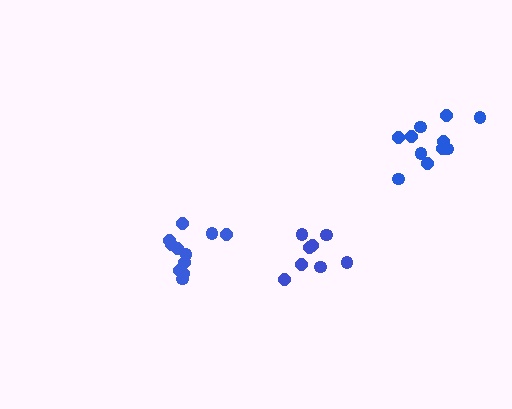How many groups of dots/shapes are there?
There are 3 groups.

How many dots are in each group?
Group 1: 8 dots, Group 2: 11 dots, Group 3: 11 dots (30 total).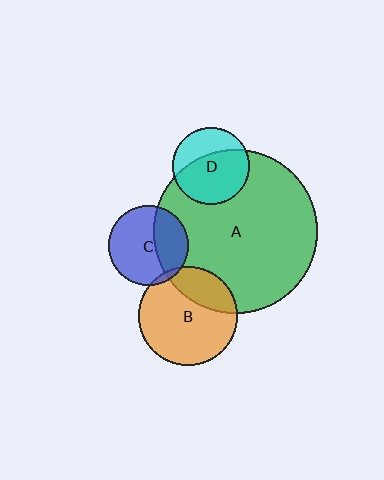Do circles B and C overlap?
Yes.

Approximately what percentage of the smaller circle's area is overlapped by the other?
Approximately 5%.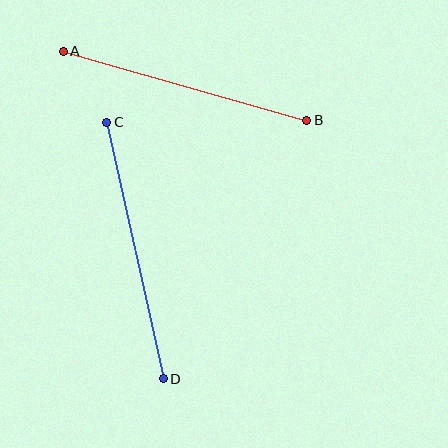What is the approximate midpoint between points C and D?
The midpoint is at approximately (135, 251) pixels.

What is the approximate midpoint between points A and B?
The midpoint is at approximately (185, 86) pixels.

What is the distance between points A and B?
The distance is approximately 253 pixels.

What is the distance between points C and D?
The distance is approximately 263 pixels.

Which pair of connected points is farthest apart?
Points C and D are farthest apart.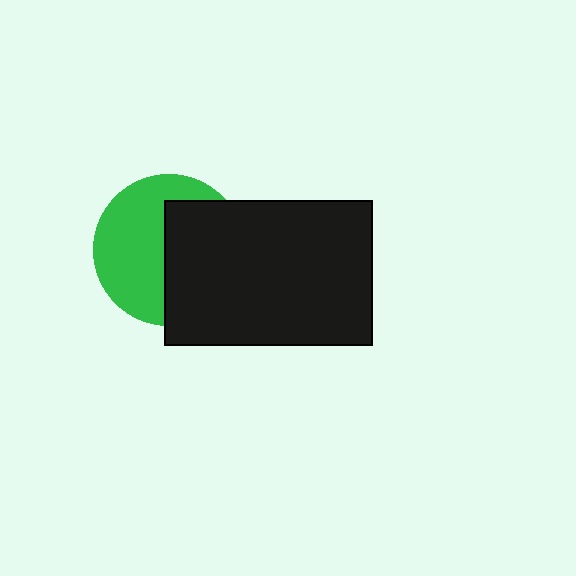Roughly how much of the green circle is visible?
About half of it is visible (roughly 52%).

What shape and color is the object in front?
The object in front is a black rectangle.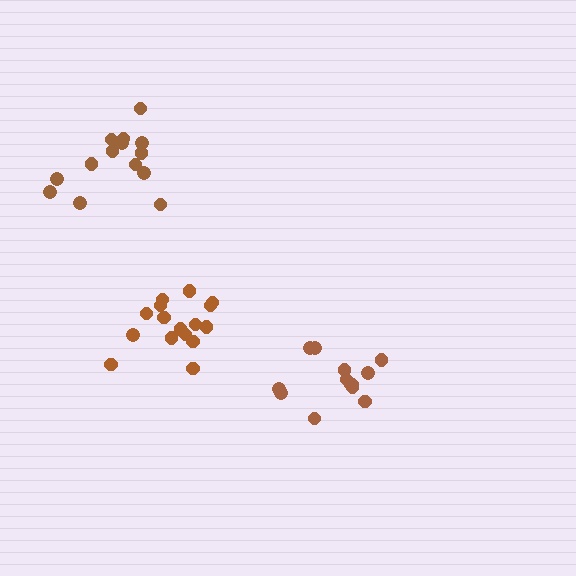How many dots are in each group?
Group 1: 13 dots, Group 2: 16 dots, Group 3: 14 dots (43 total).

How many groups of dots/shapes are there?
There are 3 groups.